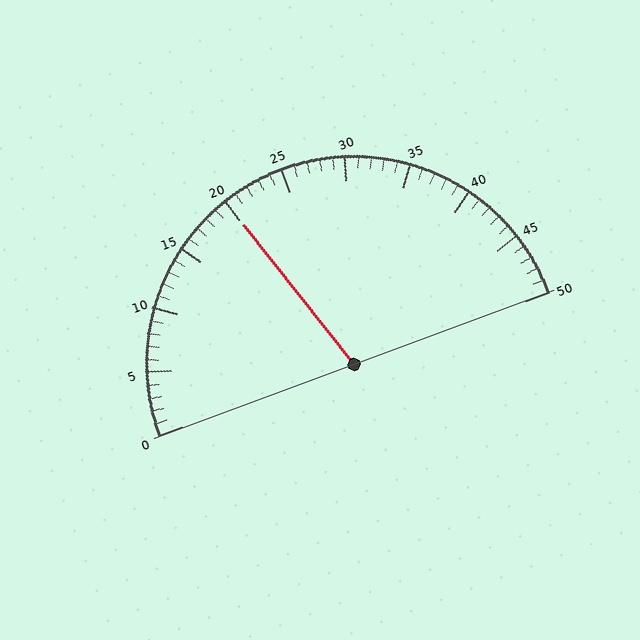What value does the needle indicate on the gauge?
The needle indicates approximately 20.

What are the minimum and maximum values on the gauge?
The gauge ranges from 0 to 50.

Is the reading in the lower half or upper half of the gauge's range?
The reading is in the lower half of the range (0 to 50).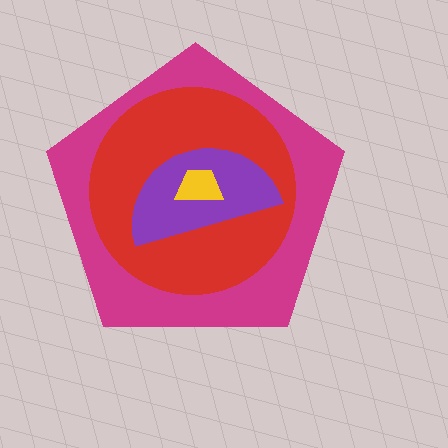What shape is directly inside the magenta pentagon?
The red circle.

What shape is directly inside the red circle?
The purple semicircle.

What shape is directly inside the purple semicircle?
The yellow trapezoid.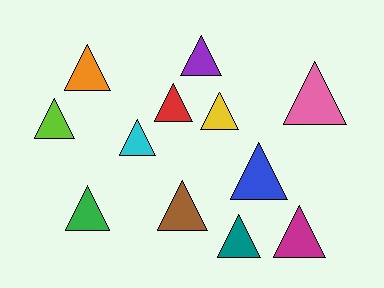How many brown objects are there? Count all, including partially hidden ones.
There is 1 brown object.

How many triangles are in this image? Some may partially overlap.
There are 12 triangles.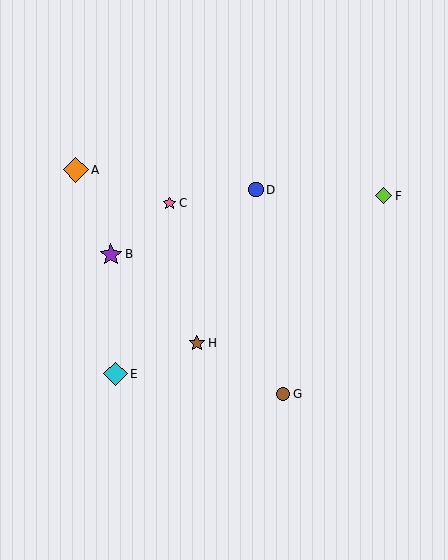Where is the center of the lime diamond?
The center of the lime diamond is at (383, 196).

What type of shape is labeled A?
Shape A is an orange diamond.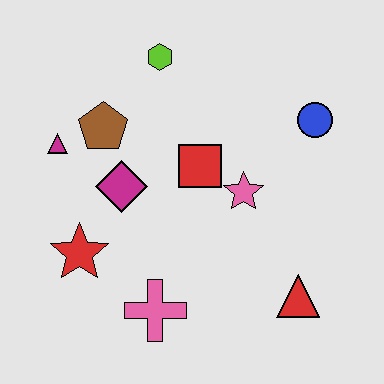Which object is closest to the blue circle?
The pink star is closest to the blue circle.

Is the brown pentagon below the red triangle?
No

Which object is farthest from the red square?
The red triangle is farthest from the red square.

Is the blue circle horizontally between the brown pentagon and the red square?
No